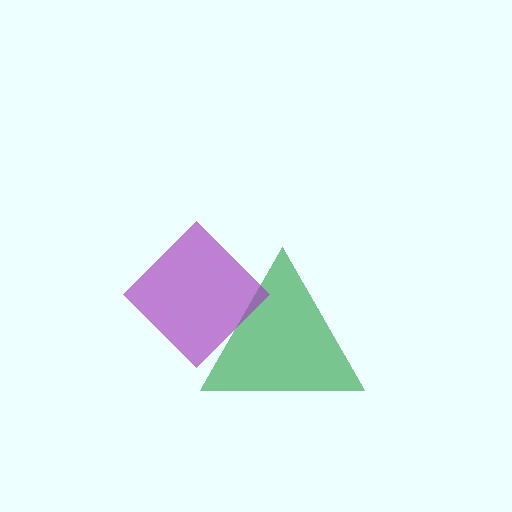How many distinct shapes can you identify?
There are 2 distinct shapes: a green triangle, a purple diamond.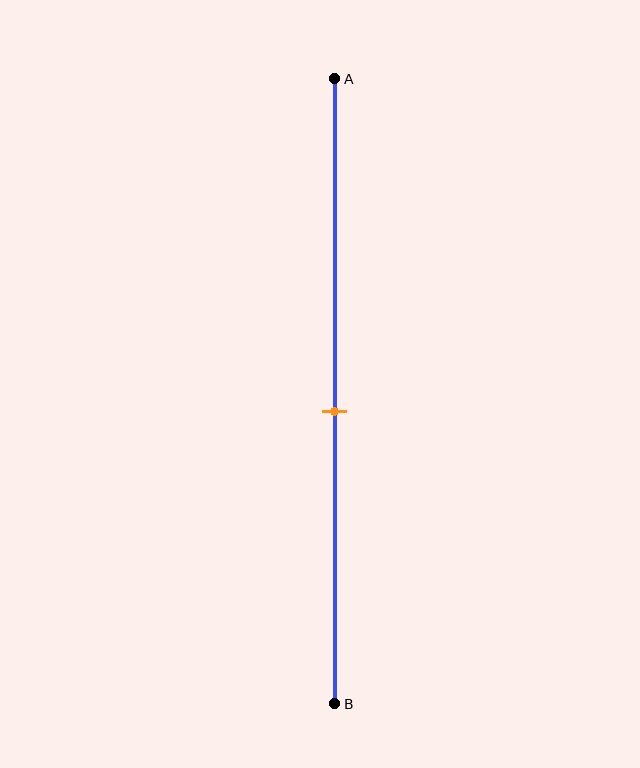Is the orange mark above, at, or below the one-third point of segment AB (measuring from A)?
The orange mark is below the one-third point of segment AB.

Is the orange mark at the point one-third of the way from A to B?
No, the mark is at about 55% from A, not at the 33% one-third point.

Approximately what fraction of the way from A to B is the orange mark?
The orange mark is approximately 55% of the way from A to B.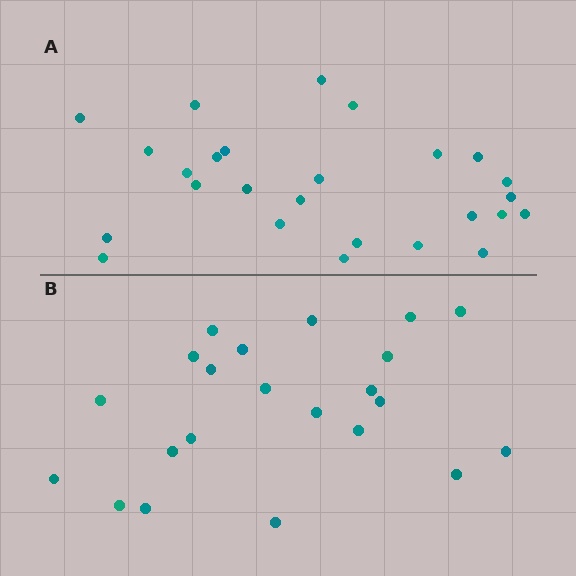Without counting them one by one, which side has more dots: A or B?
Region A (the top region) has more dots.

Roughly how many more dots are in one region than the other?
Region A has about 4 more dots than region B.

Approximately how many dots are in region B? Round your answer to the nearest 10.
About 20 dots. (The exact count is 22, which rounds to 20.)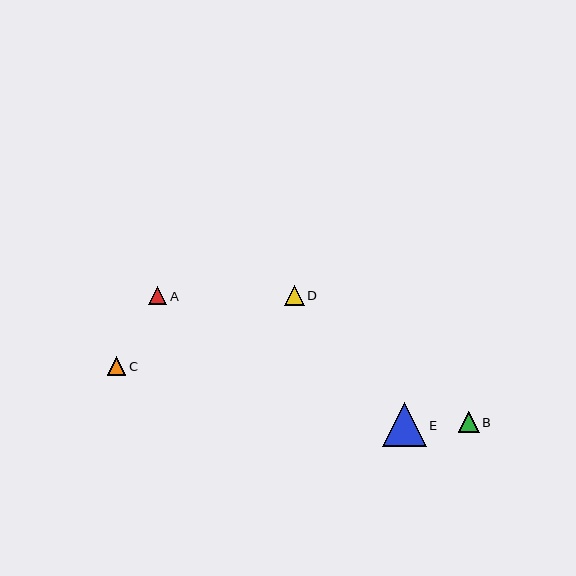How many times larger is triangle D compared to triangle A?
Triangle D is approximately 1.1 times the size of triangle A.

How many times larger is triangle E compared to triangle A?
Triangle E is approximately 2.4 times the size of triangle A.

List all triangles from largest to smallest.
From largest to smallest: E, B, D, C, A.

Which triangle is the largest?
Triangle E is the largest with a size of approximately 44 pixels.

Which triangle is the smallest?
Triangle A is the smallest with a size of approximately 18 pixels.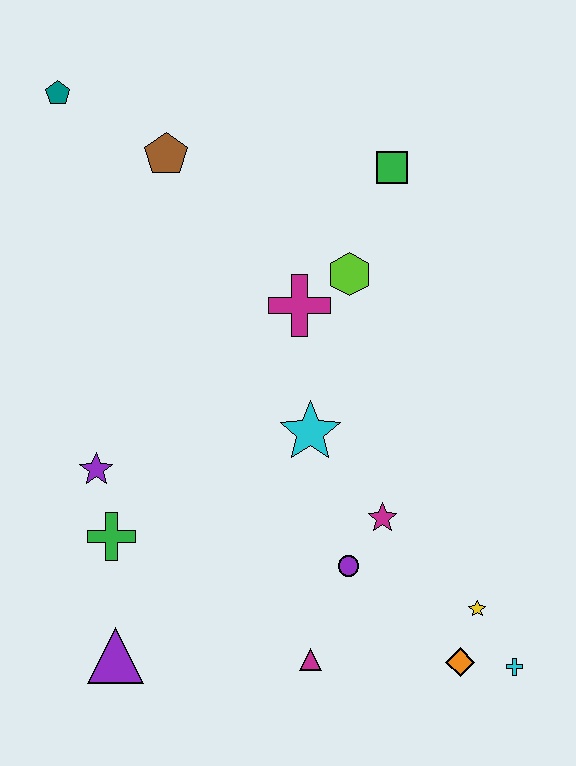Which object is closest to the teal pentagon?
The brown pentagon is closest to the teal pentagon.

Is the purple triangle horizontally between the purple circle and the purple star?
Yes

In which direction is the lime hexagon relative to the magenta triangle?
The lime hexagon is above the magenta triangle.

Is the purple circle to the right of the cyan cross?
No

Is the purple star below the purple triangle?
No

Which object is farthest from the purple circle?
The teal pentagon is farthest from the purple circle.